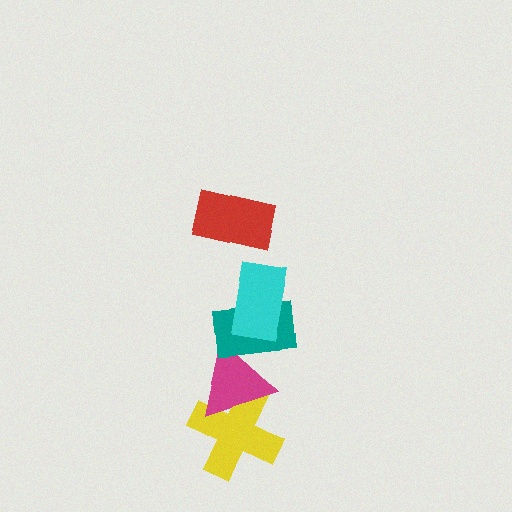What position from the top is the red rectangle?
The red rectangle is 1st from the top.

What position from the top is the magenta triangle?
The magenta triangle is 4th from the top.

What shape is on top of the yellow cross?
The magenta triangle is on top of the yellow cross.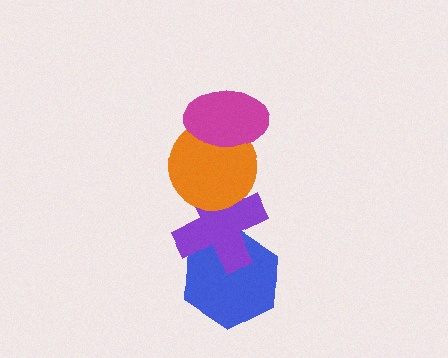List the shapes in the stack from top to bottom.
From top to bottom: the magenta ellipse, the orange circle, the purple cross, the blue hexagon.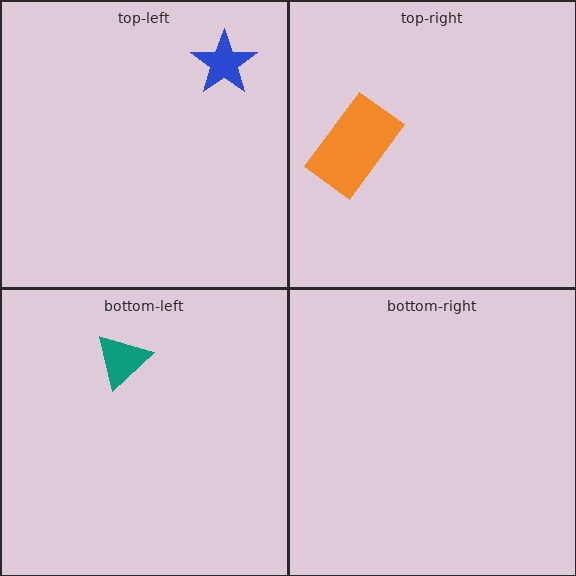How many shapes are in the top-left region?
1.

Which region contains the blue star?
The top-left region.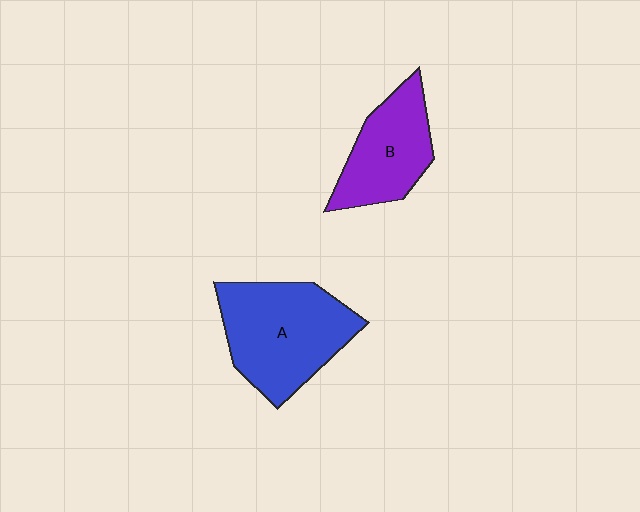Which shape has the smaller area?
Shape B (purple).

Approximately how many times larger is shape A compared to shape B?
Approximately 1.5 times.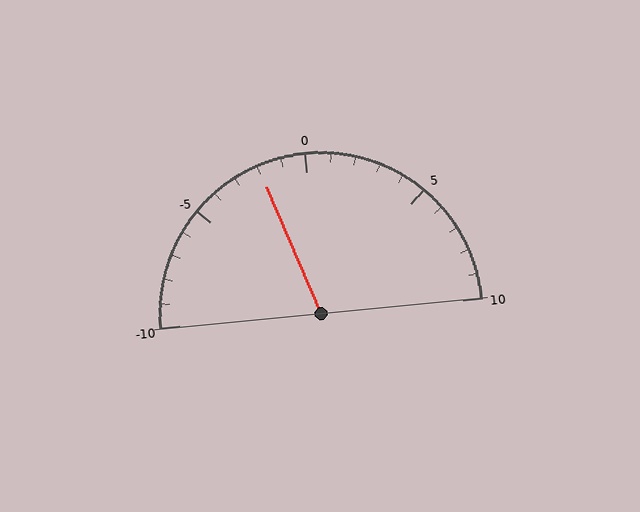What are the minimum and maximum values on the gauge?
The gauge ranges from -10 to 10.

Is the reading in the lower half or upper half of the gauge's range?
The reading is in the lower half of the range (-10 to 10).